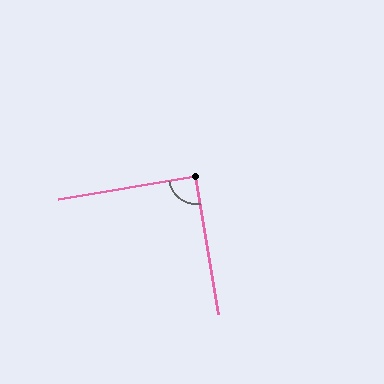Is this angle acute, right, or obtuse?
It is approximately a right angle.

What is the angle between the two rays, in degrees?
Approximately 90 degrees.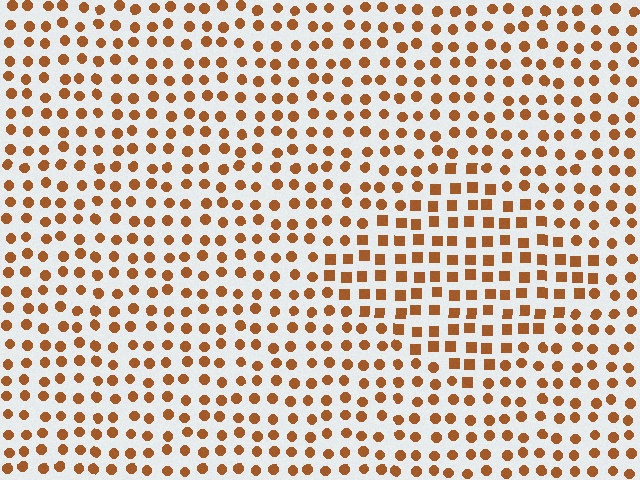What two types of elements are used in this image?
The image uses squares inside the diamond region and circles outside it.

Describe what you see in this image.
The image is filled with small brown elements arranged in a uniform grid. A diamond-shaped region contains squares, while the surrounding area contains circles. The boundary is defined purely by the change in element shape.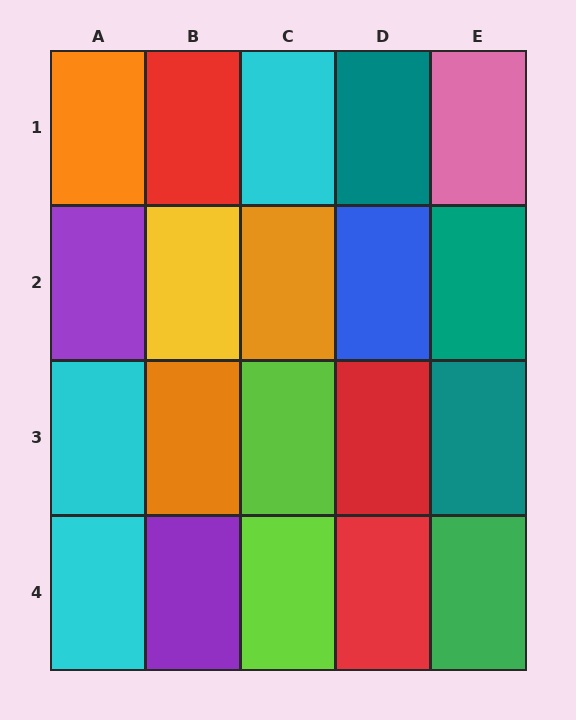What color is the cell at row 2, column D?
Blue.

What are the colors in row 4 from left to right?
Cyan, purple, lime, red, green.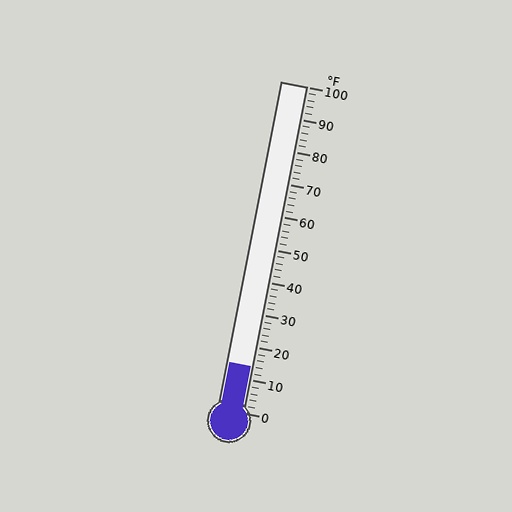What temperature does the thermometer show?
The thermometer shows approximately 14°F.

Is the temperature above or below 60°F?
The temperature is below 60°F.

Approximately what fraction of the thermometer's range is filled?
The thermometer is filled to approximately 15% of its range.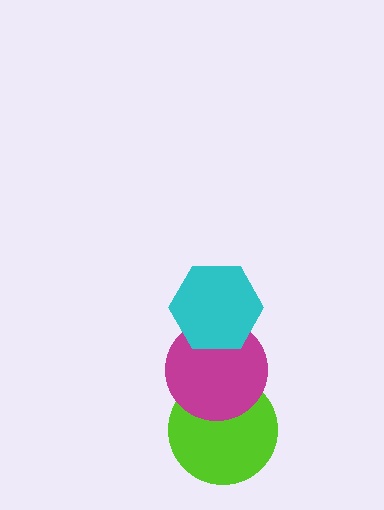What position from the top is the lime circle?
The lime circle is 3rd from the top.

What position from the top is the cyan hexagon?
The cyan hexagon is 1st from the top.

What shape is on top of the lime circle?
The magenta circle is on top of the lime circle.